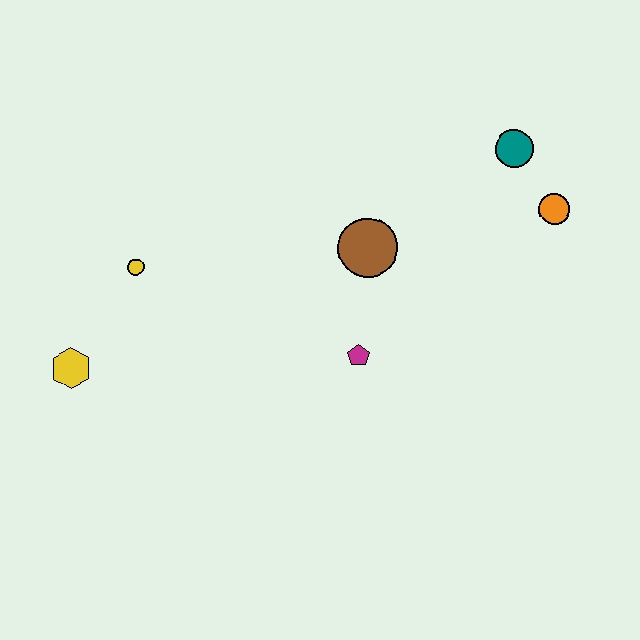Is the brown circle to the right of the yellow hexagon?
Yes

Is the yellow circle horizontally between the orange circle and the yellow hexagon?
Yes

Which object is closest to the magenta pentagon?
The brown circle is closest to the magenta pentagon.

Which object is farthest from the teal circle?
The yellow hexagon is farthest from the teal circle.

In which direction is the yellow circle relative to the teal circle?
The yellow circle is to the left of the teal circle.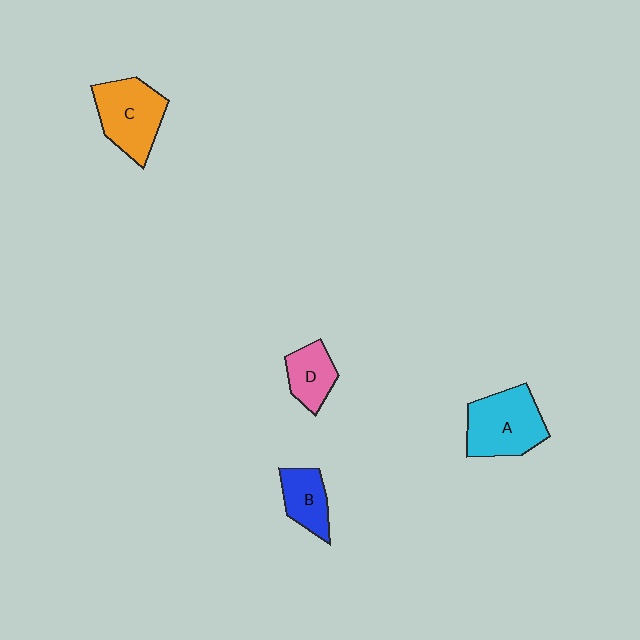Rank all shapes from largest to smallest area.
From largest to smallest: A (cyan), C (orange), B (blue), D (pink).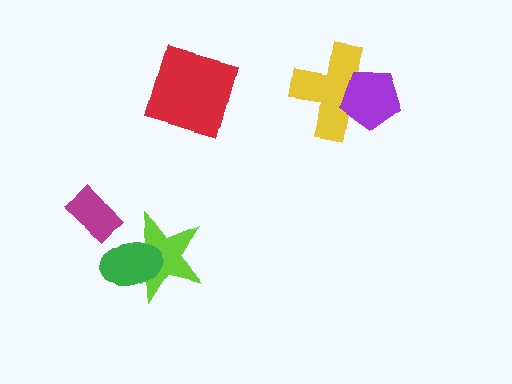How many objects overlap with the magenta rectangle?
0 objects overlap with the magenta rectangle.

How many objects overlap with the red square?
0 objects overlap with the red square.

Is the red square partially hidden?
No, no other shape covers it.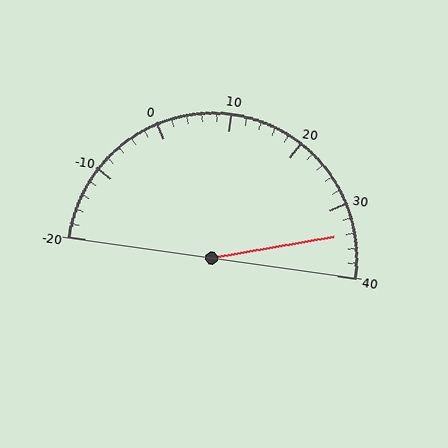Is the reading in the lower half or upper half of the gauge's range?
The reading is in the upper half of the range (-20 to 40).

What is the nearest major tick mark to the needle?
The nearest major tick mark is 30.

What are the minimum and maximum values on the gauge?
The gauge ranges from -20 to 40.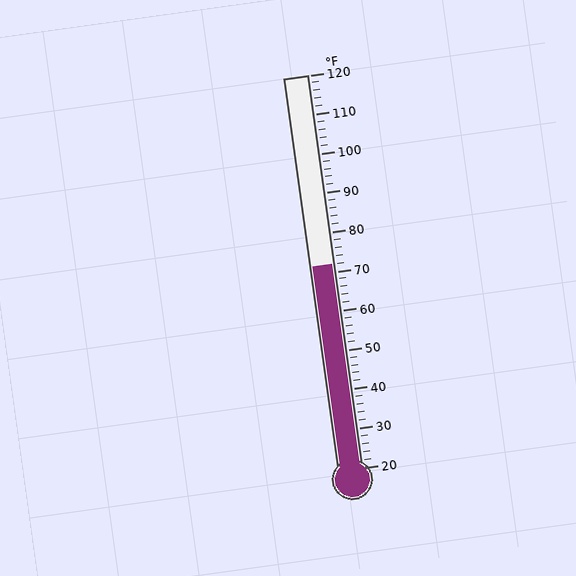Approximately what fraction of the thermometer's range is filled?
The thermometer is filled to approximately 50% of its range.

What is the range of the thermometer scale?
The thermometer scale ranges from 20°F to 120°F.